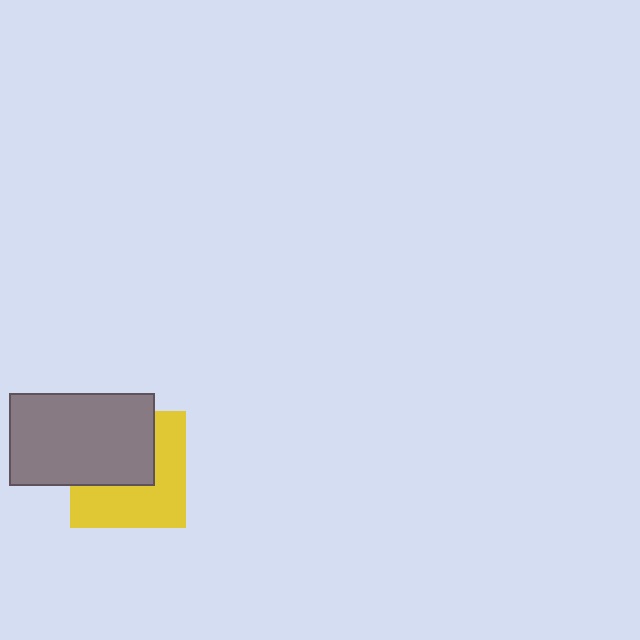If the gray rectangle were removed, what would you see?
You would see the complete yellow square.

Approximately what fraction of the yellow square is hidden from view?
Roughly 47% of the yellow square is hidden behind the gray rectangle.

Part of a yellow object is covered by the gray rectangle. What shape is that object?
It is a square.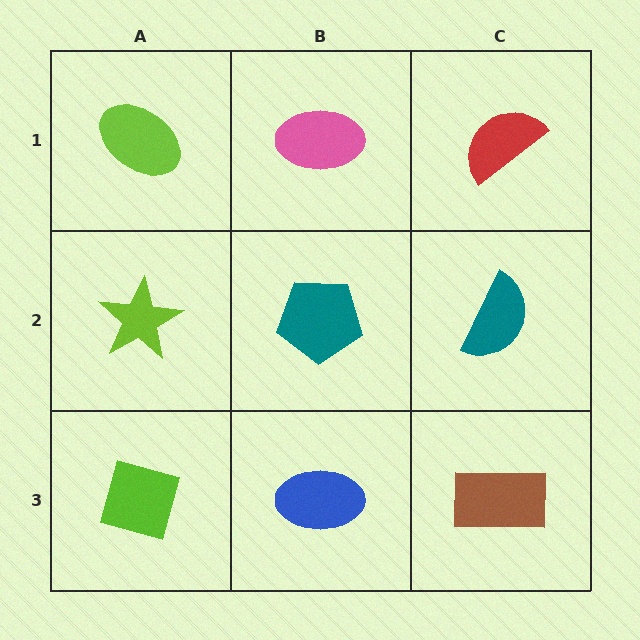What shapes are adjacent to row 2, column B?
A pink ellipse (row 1, column B), a blue ellipse (row 3, column B), a lime star (row 2, column A), a teal semicircle (row 2, column C).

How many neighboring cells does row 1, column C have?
2.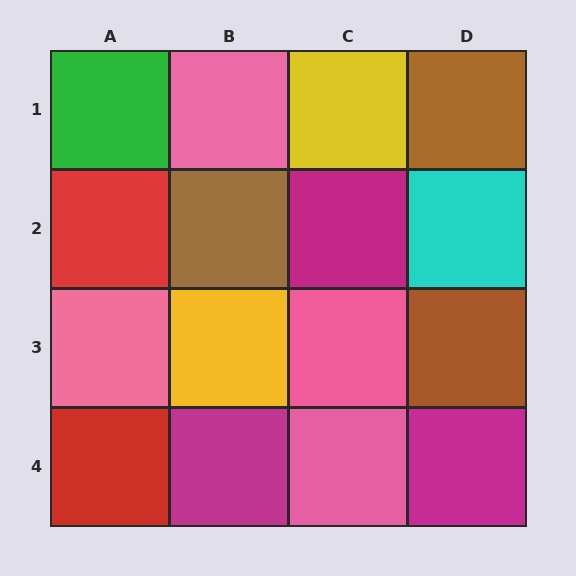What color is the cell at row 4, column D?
Magenta.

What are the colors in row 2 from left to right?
Red, brown, magenta, cyan.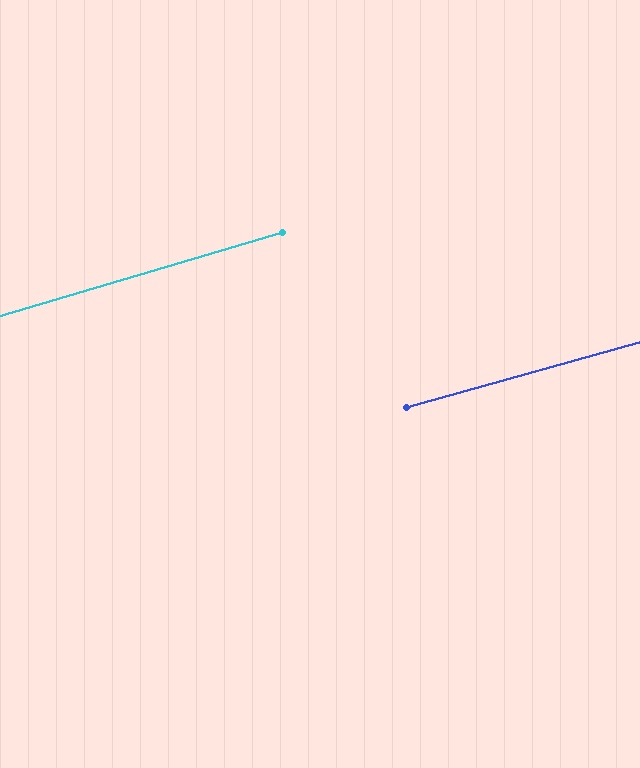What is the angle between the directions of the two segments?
Approximately 1 degree.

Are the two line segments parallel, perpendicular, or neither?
Parallel — their directions differ by only 0.8°.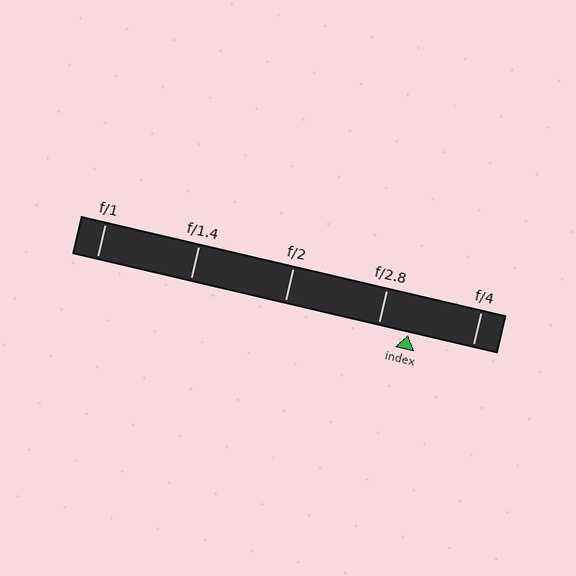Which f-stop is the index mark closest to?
The index mark is closest to f/2.8.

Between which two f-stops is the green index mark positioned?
The index mark is between f/2.8 and f/4.